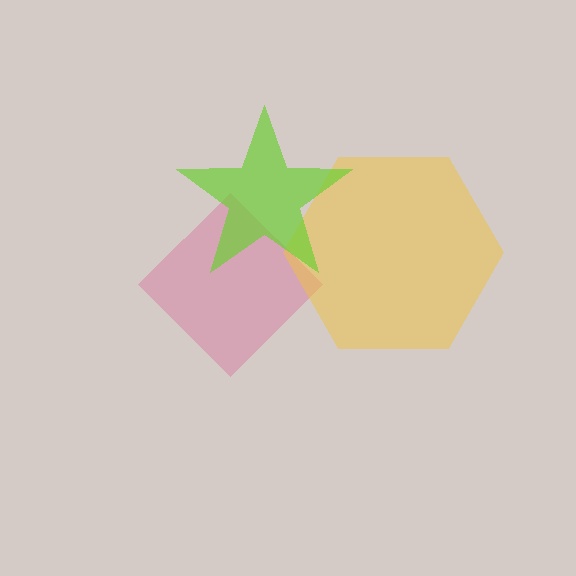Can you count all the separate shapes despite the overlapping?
Yes, there are 3 separate shapes.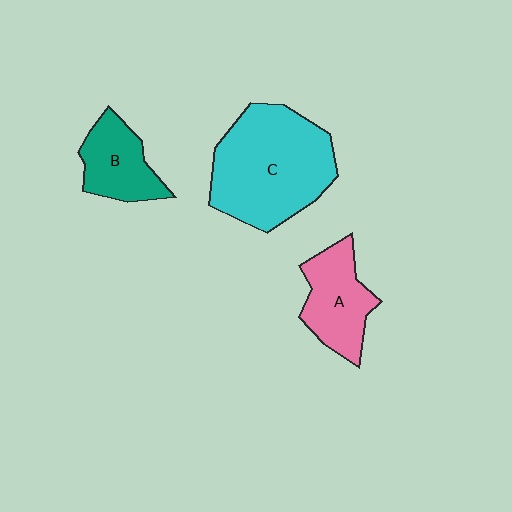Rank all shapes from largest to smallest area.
From largest to smallest: C (cyan), A (pink), B (teal).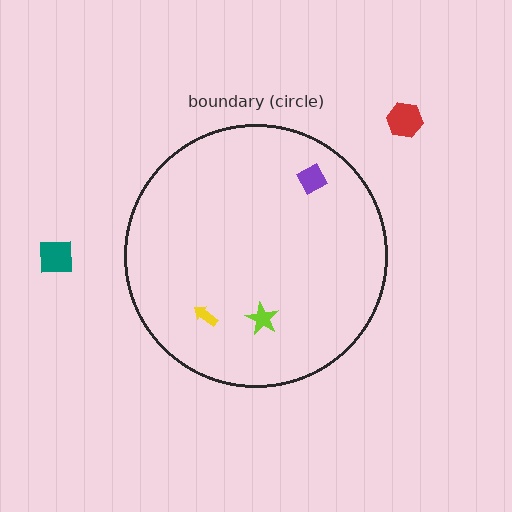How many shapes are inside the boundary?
3 inside, 2 outside.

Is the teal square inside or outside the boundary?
Outside.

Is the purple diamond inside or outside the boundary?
Inside.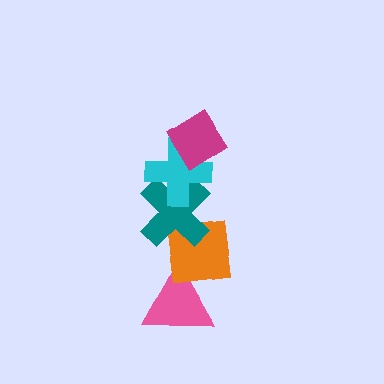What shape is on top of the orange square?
The teal cross is on top of the orange square.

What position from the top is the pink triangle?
The pink triangle is 5th from the top.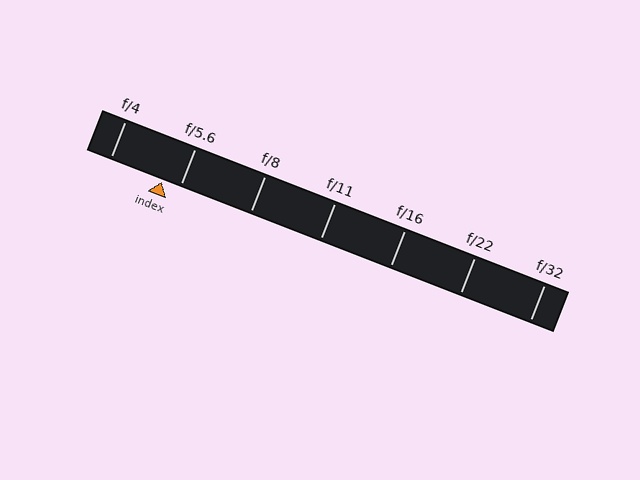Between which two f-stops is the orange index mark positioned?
The index mark is between f/4 and f/5.6.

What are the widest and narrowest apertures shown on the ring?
The widest aperture shown is f/4 and the narrowest is f/32.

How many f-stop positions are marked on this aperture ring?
There are 7 f-stop positions marked.